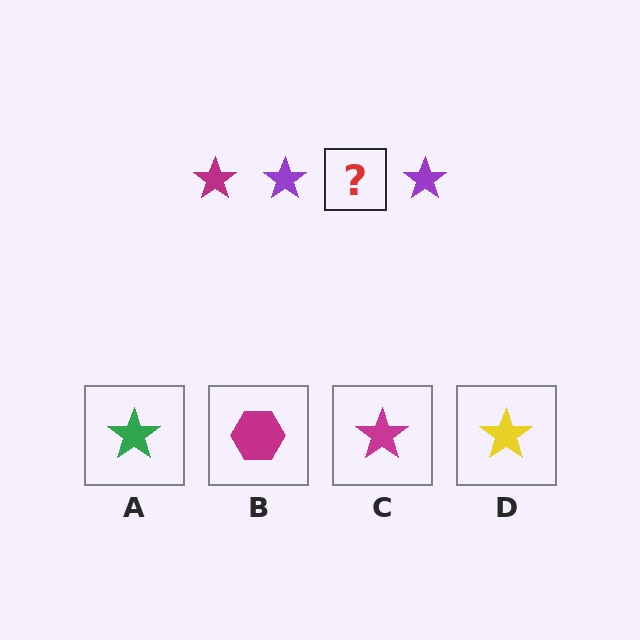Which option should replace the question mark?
Option C.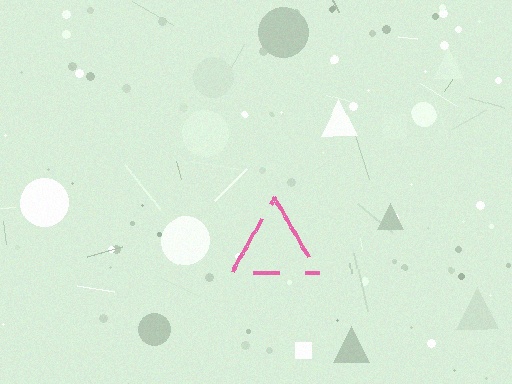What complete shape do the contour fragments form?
The contour fragments form a triangle.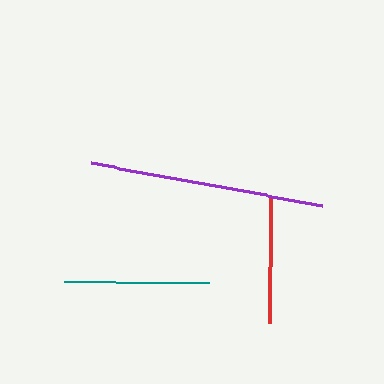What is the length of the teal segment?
The teal segment is approximately 144 pixels long.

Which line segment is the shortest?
The red line is the shortest at approximately 127 pixels.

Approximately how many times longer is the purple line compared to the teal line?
The purple line is approximately 1.6 times the length of the teal line.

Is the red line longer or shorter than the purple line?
The purple line is longer than the red line.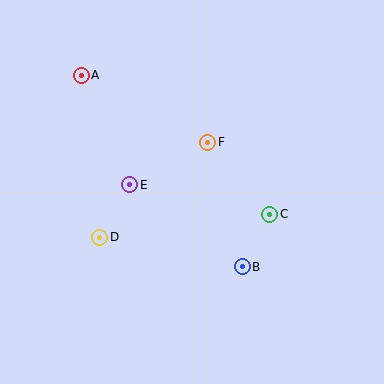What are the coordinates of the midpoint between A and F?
The midpoint between A and F is at (144, 109).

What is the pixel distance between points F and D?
The distance between F and D is 144 pixels.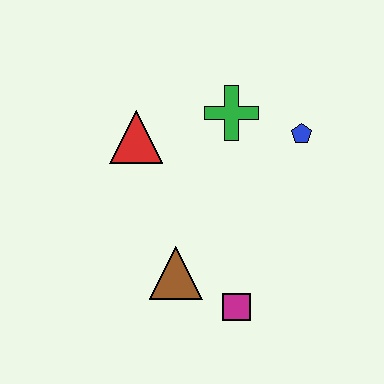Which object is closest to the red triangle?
The green cross is closest to the red triangle.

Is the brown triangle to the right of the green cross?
No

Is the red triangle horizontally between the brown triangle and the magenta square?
No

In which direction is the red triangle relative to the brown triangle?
The red triangle is above the brown triangle.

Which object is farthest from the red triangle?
The magenta square is farthest from the red triangle.